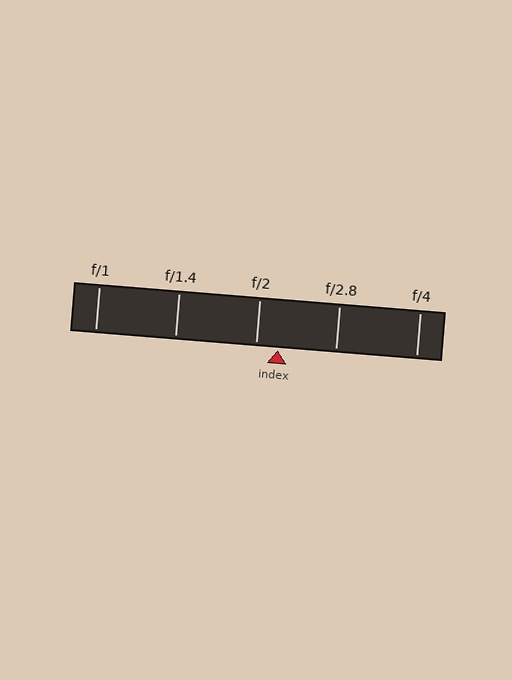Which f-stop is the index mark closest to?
The index mark is closest to f/2.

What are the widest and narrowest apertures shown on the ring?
The widest aperture shown is f/1 and the narrowest is f/4.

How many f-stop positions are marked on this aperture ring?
There are 5 f-stop positions marked.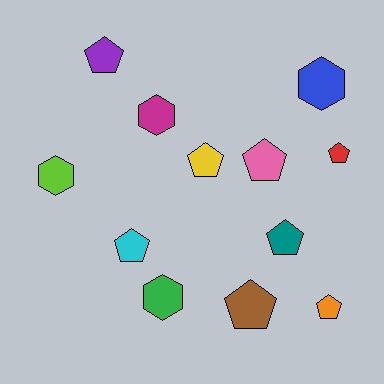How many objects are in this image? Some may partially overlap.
There are 12 objects.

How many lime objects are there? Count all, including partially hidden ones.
There is 1 lime object.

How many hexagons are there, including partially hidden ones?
There are 4 hexagons.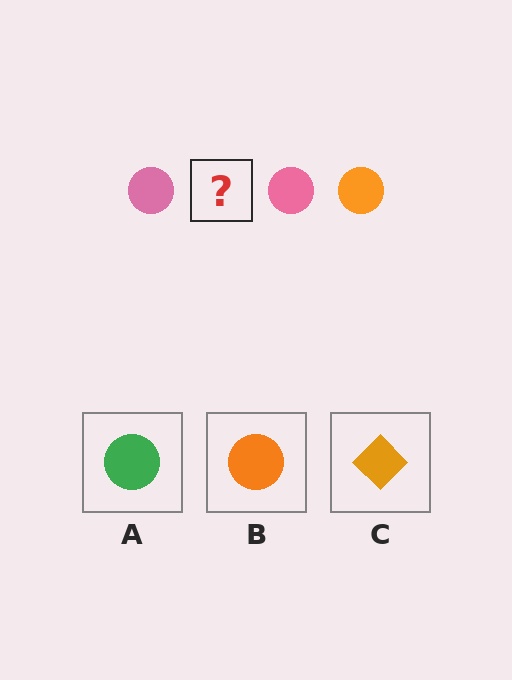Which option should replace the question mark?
Option B.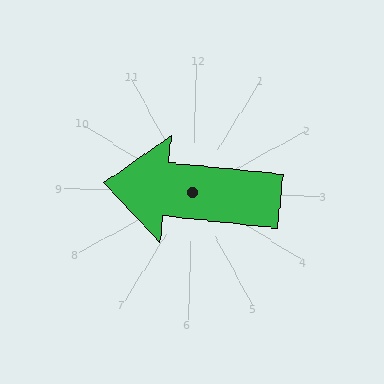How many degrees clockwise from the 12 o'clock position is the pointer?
Approximately 274 degrees.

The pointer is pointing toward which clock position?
Roughly 9 o'clock.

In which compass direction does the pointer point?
West.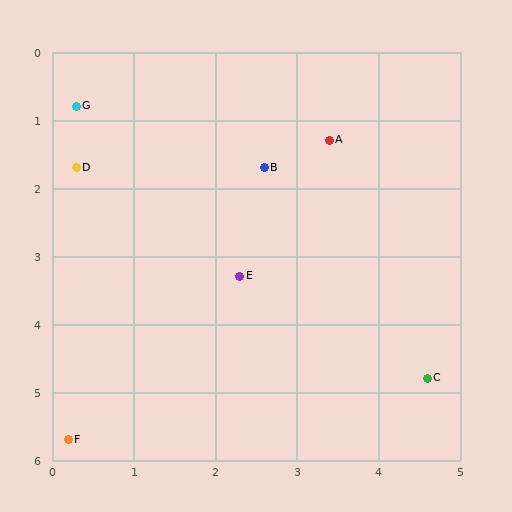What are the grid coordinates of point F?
Point F is at approximately (0.2, 5.7).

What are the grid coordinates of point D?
Point D is at approximately (0.3, 1.7).